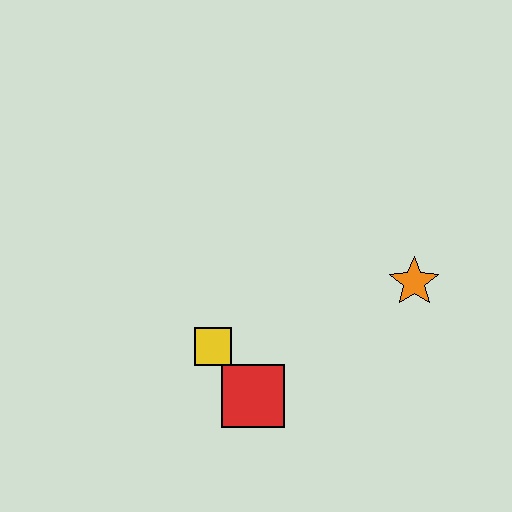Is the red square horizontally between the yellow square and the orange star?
Yes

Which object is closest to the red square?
The yellow square is closest to the red square.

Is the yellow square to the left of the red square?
Yes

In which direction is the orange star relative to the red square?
The orange star is to the right of the red square.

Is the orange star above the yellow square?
Yes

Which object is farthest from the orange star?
The yellow square is farthest from the orange star.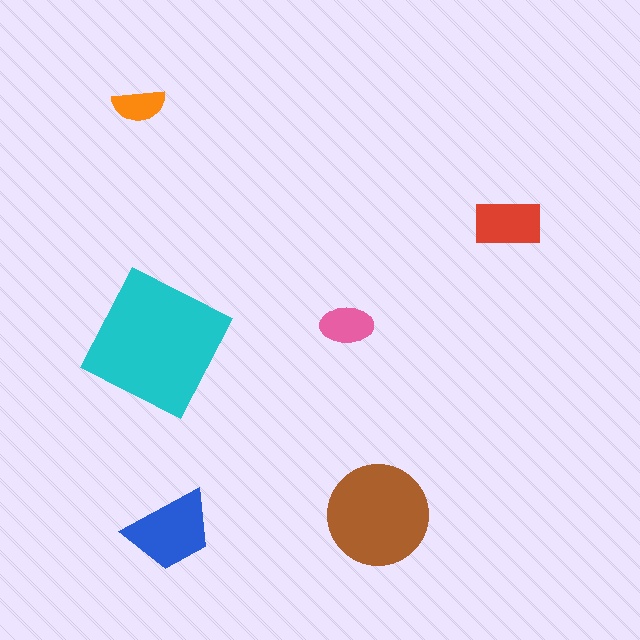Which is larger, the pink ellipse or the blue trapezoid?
The blue trapezoid.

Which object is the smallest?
The orange semicircle.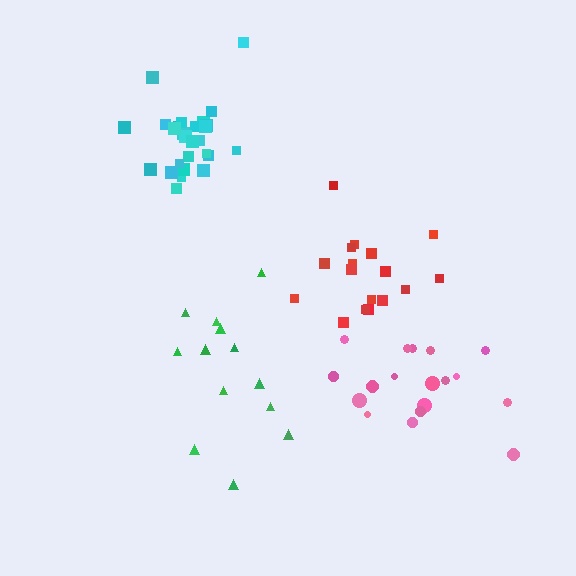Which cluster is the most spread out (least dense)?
Green.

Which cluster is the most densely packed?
Cyan.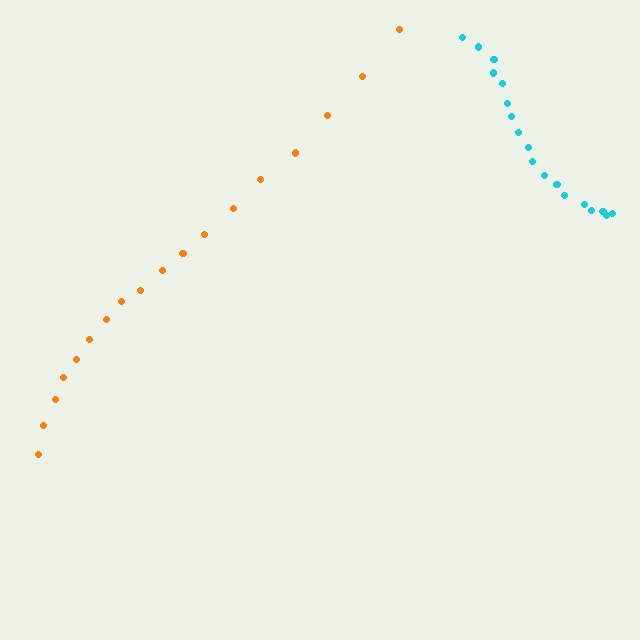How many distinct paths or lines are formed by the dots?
There are 2 distinct paths.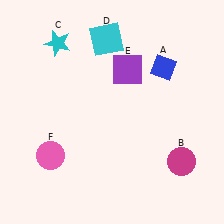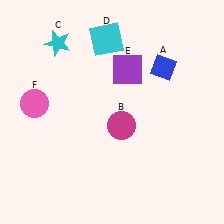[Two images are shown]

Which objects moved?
The objects that moved are: the magenta circle (B), the pink circle (F).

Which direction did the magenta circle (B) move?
The magenta circle (B) moved left.